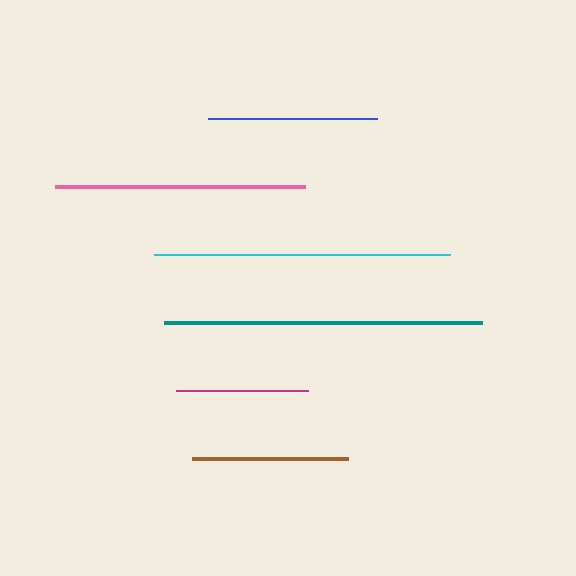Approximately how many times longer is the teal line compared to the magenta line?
The teal line is approximately 2.4 times the length of the magenta line.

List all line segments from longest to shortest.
From longest to shortest: teal, cyan, pink, blue, brown, magenta.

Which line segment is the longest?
The teal line is the longest at approximately 319 pixels.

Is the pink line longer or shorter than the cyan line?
The cyan line is longer than the pink line.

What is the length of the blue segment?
The blue segment is approximately 169 pixels long.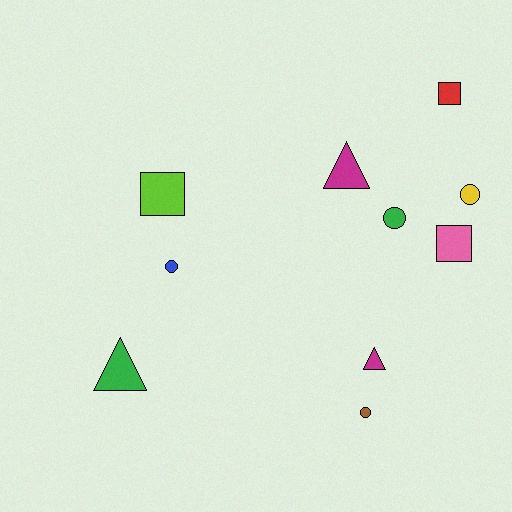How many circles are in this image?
There are 4 circles.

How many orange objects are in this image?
There are no orange objects.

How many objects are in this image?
There are 10 objects.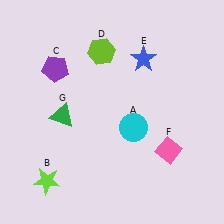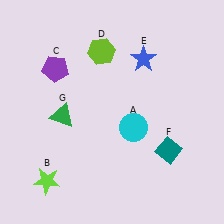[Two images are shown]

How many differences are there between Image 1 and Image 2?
There is 1 difference between the two images.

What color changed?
The diamond (F) changed from pink in Image 1 to teal in Image 2.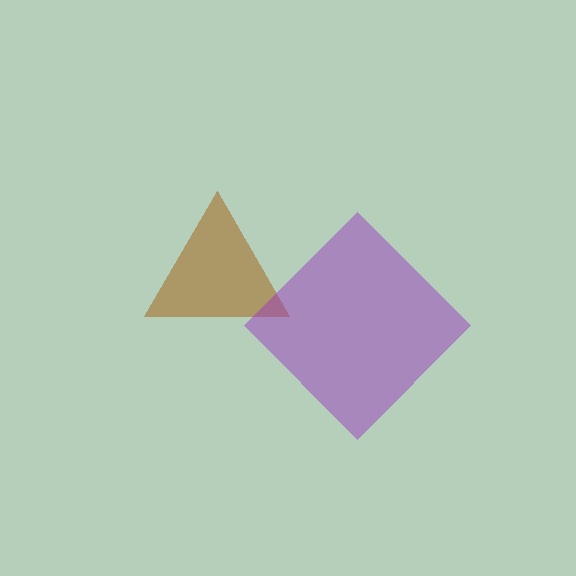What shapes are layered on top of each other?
The layered shapes are: a brown triangle, a purple diamond.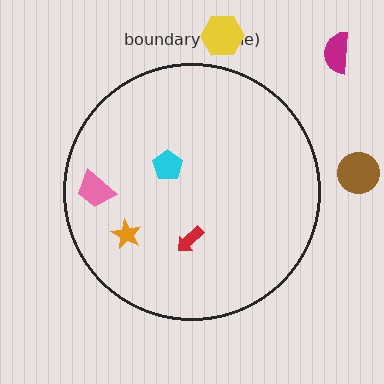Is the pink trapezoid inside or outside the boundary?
Inside.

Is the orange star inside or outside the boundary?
Inside.